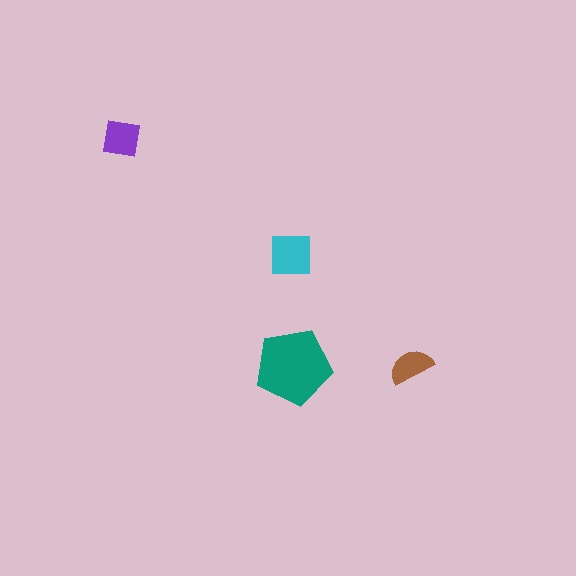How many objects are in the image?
There are 4 objects in the image.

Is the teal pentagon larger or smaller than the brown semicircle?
Larger.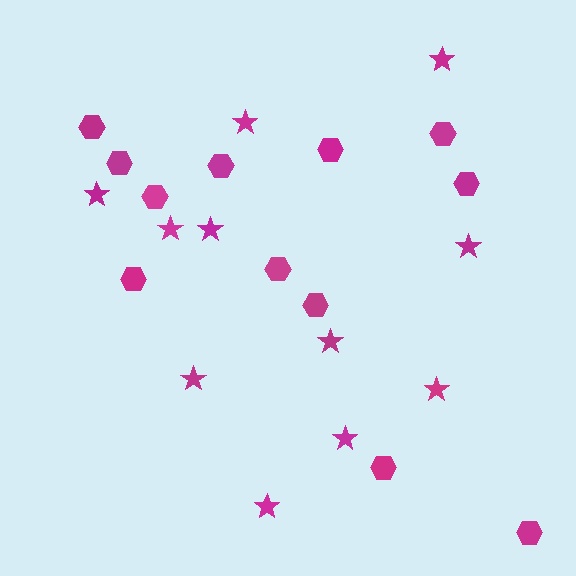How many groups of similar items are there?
There are 2 groups: one group of hexagons (12) and one group of stars (11).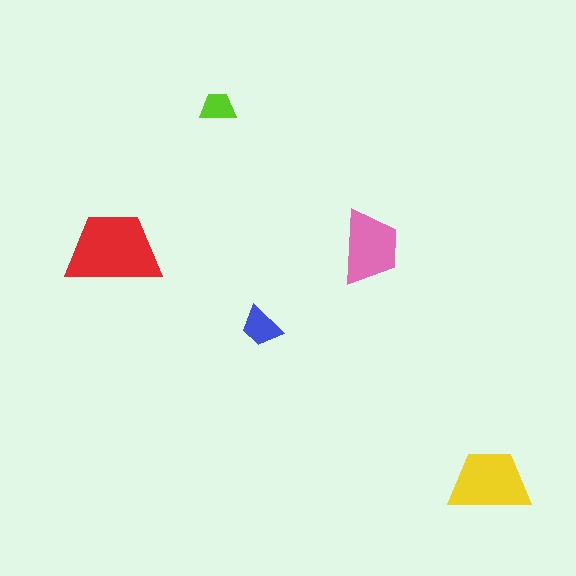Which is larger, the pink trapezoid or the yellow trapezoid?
The yellow one.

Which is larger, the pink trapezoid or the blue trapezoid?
The pink one.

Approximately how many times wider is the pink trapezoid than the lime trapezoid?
About 2 times wider.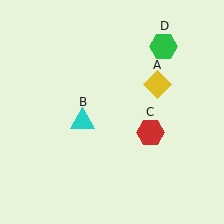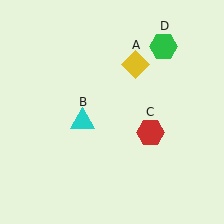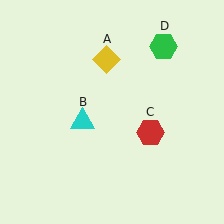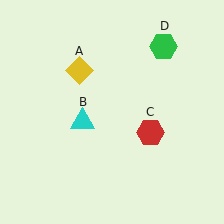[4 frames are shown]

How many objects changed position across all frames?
1 object changed position: yellow diamond (object A).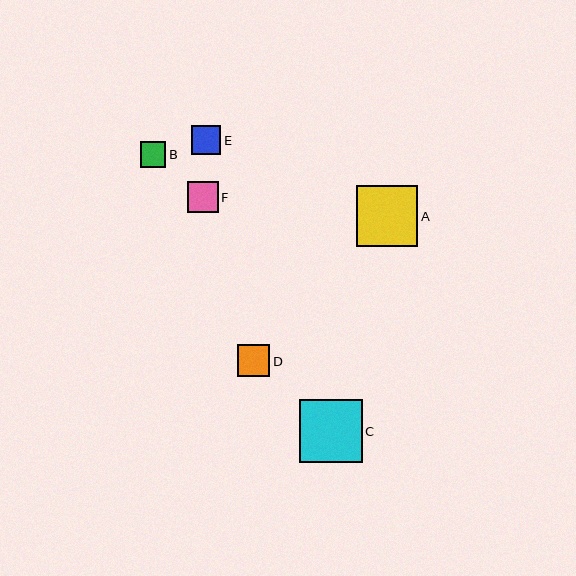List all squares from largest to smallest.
From largest to smallest: C, A, D, F, E, B.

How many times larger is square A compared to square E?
Square A is approximately 2.0 times the size of square E.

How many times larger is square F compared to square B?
Square F is approximately 1.2 times the size of square B.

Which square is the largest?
Square C is the largest with a size of approximately 63 pixels.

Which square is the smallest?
Square B is the smallest with a size of approximately 26 pixels.